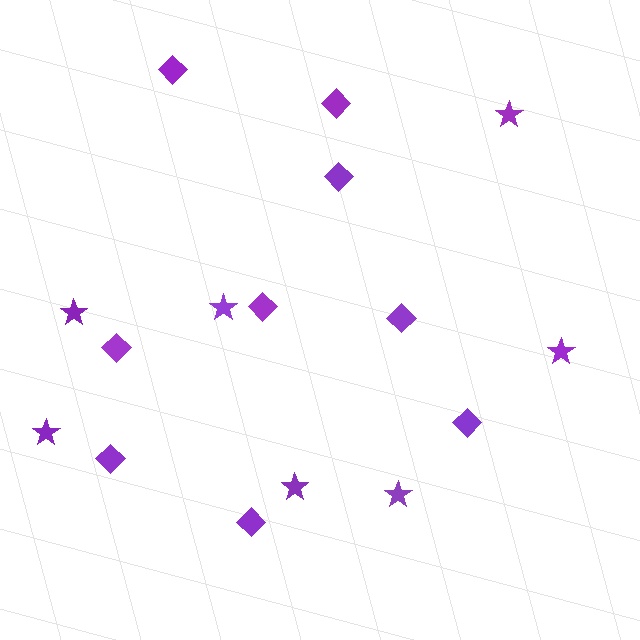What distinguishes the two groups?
There are 2 groups: one group of diamonds (9) and one group of stars (7).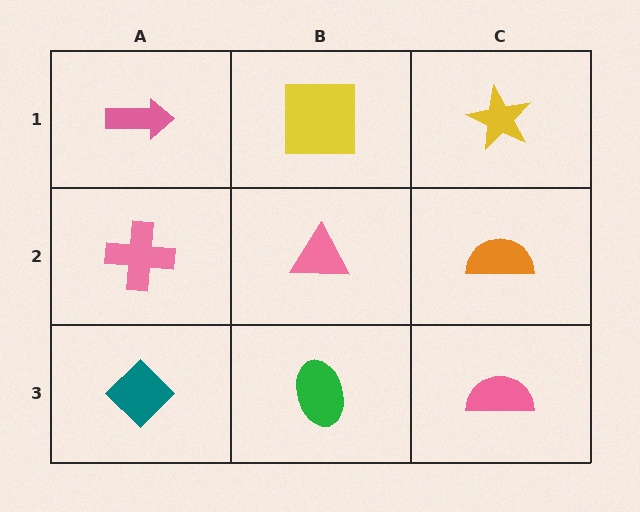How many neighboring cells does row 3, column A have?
2.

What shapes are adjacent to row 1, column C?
An orange semicircle (row 2, column C), a yellow square (row 1, column B).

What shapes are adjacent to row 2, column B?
A yellow square (row 1, column B), a green ellipse (row 3, column B), a pink cross (row 2, column A), an orange semicircle (row 2, column C).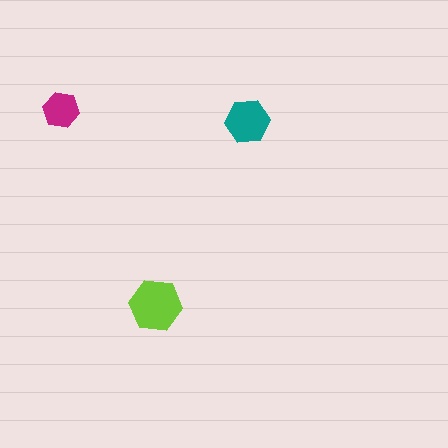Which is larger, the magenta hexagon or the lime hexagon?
The lime one.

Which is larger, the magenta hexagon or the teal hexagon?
The teal one.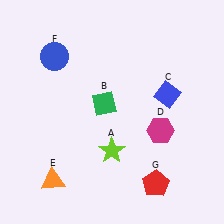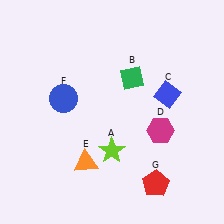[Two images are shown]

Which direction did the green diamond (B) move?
The green diamond (B) moved right.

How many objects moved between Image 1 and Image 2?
3 objects moved between the two images.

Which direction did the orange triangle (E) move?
The orange triangle (E) moved right.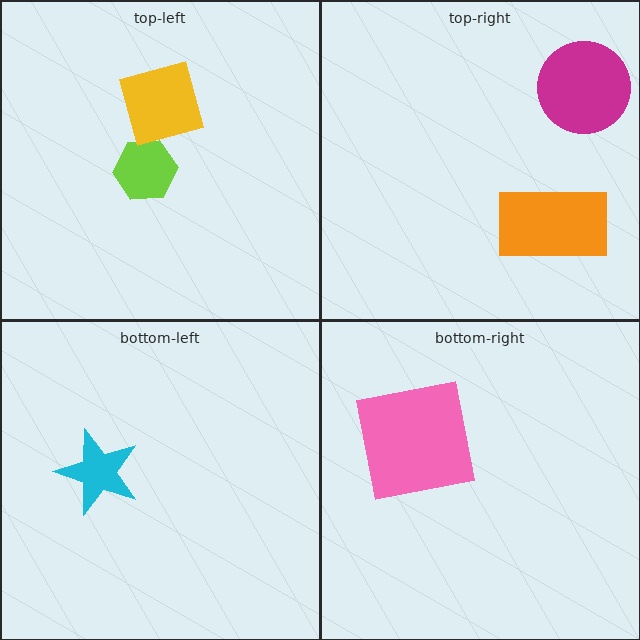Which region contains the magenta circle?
The top-right region.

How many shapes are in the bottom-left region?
1.